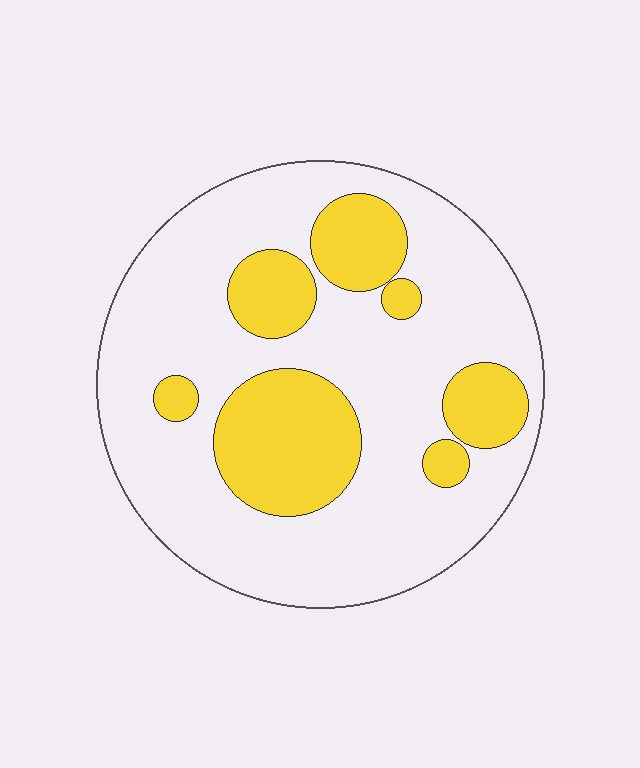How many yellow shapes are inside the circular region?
7.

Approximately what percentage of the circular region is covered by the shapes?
Approximately 25%.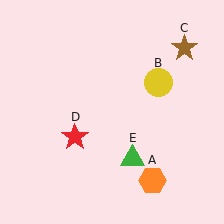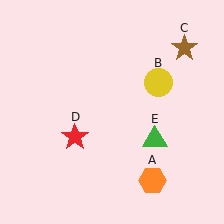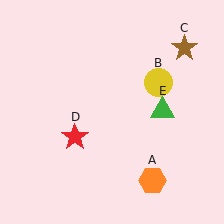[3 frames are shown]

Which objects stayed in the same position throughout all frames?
Orange hexagon (object A) and yellow circle (object B) and brown star (object C) and red star (object D) remained stationary.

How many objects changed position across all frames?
1 object changed position: green triangle (object E).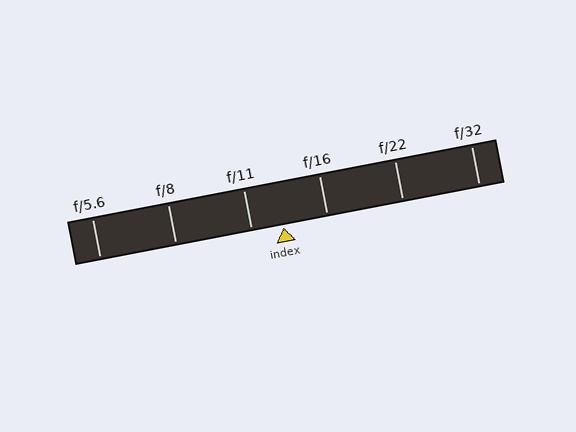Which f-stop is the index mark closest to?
The index mark is closest to f/11.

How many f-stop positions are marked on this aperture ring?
There are 6 f-stop positions marked.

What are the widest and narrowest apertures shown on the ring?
The widest aperture shown is f/5.6 and the narrowest is f/32.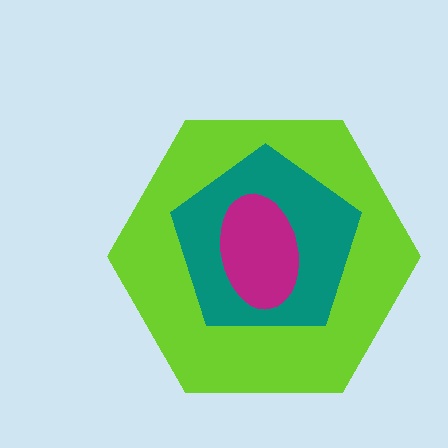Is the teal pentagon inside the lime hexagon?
Yes.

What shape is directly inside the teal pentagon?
The magenta ellipse.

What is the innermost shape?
The magenta ellipse.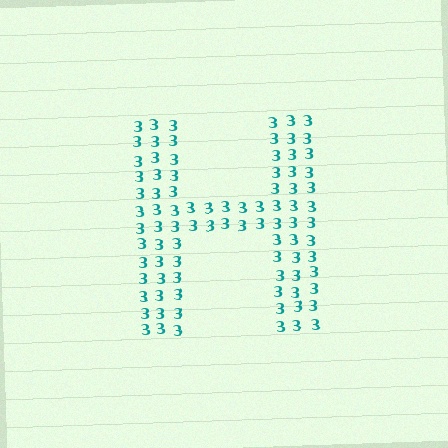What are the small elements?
The small elements are digit 3's.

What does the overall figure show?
The overall figure shows the letter H.